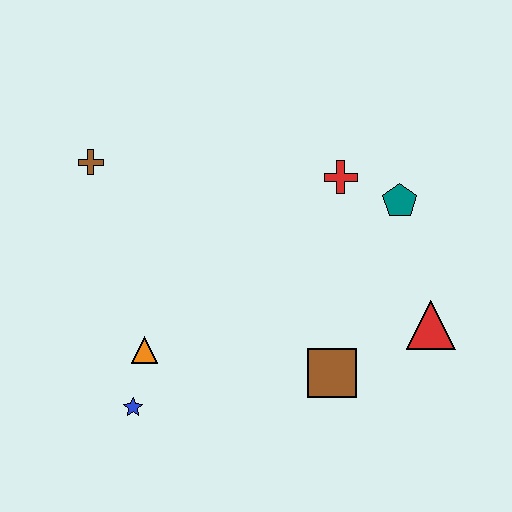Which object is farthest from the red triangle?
The brown cross is farthest from the red triangle.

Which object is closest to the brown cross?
The orange triangle is closest to the brown cross.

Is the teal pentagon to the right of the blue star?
Yes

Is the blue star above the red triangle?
No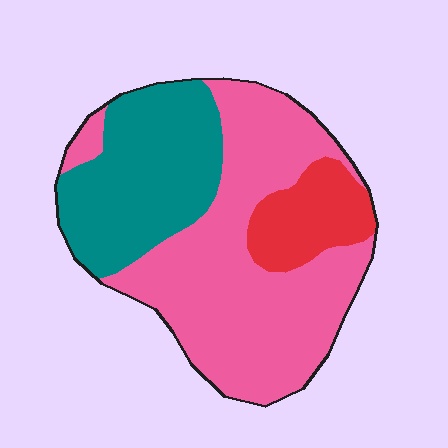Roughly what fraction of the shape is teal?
Teal covers 31% of the shape.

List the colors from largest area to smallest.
From largest to smallest: pink, teal, red.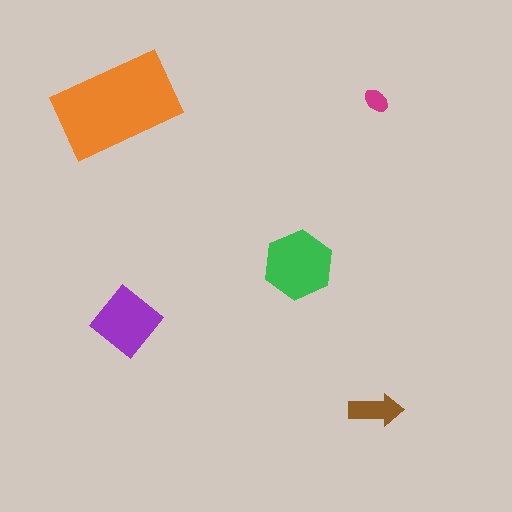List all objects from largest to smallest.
The orange rectangle, the green hexagon, the purple diamond, the brown arrow, the magenta ellipse.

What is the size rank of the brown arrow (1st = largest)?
4th.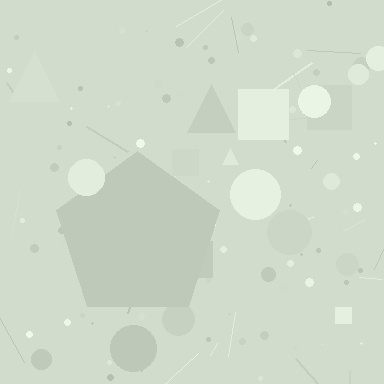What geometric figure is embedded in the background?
A pentagon is embedded in the background.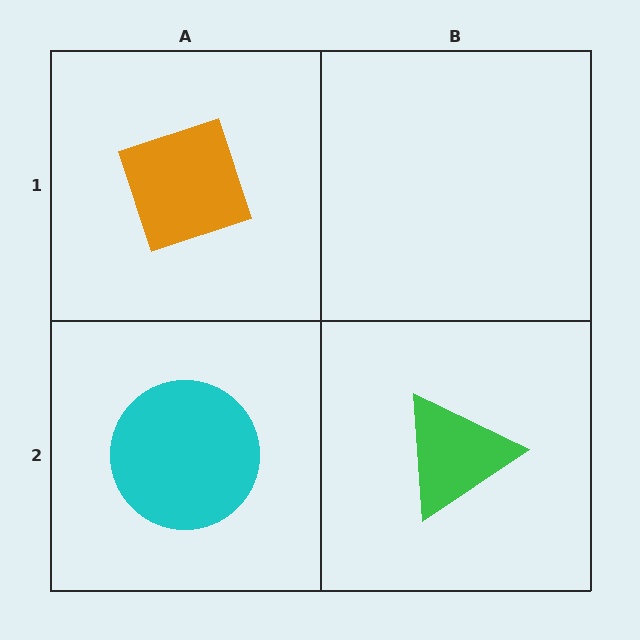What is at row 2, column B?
A green triangle.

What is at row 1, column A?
An orange diamond.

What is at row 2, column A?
A cyan circle.